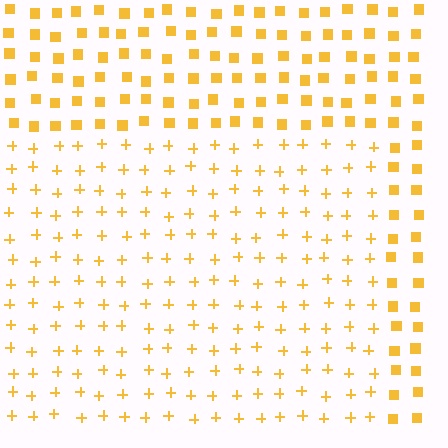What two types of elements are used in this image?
The image uses plus signs inside the rectangle region and squares outside it.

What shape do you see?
I see a rectangle.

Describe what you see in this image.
The image is filled with small yellow elements arranged in a uniform grid. A rectangle-shaped region contains plus signs, while the surrounding area contains squares. The boundary is defined purely by the change in element shape.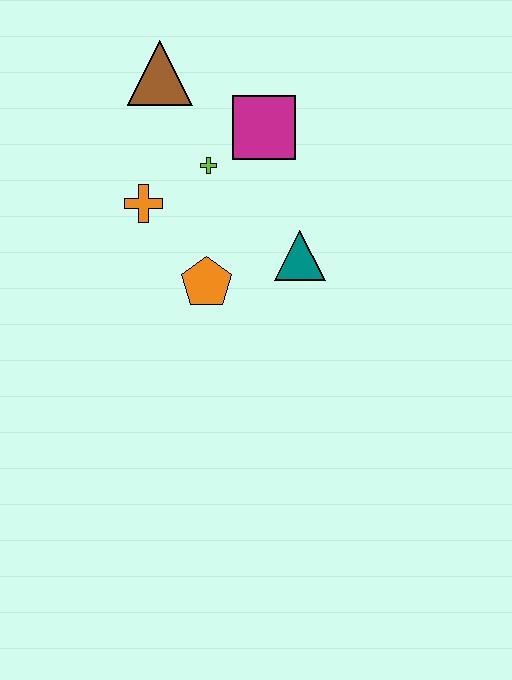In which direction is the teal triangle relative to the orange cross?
The teal triangle is to the right of the orange cross.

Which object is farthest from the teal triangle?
The brown triangle is farthest from the teal triangle.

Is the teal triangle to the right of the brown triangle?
Yes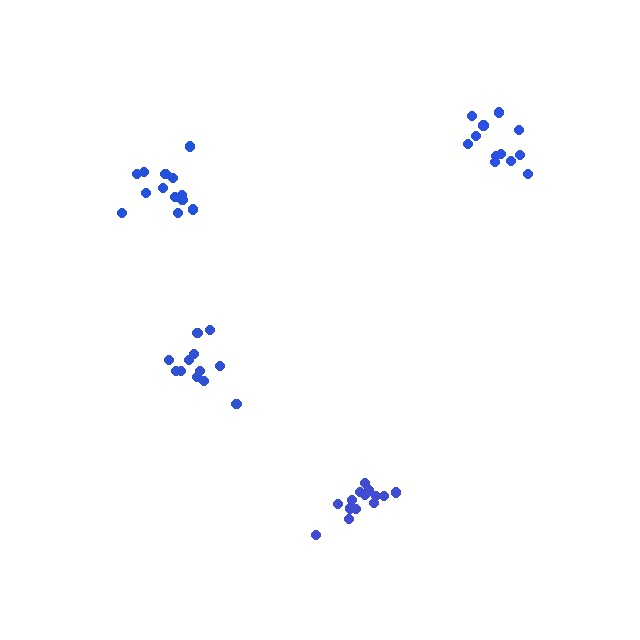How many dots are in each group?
Group 1: 13 dots, Group 2: 14 dots, Group 3: 12 dots, Group 4: 12 dots (51 total).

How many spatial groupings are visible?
There are 4 spatial groupings.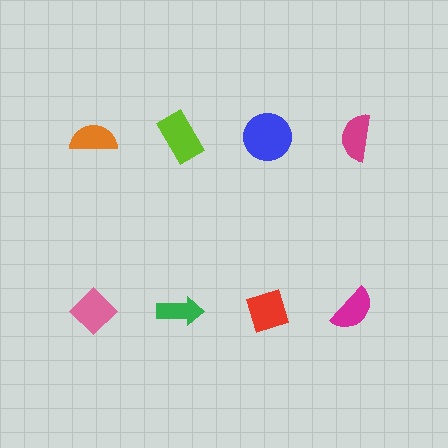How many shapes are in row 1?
4 shapes.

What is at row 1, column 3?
A blue circle.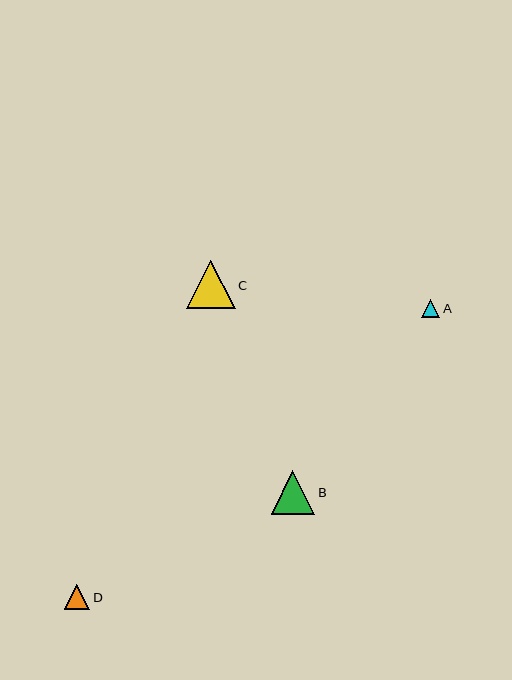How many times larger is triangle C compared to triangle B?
Triangle C is approximately 1.1 times the size of triangle B.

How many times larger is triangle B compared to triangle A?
Triangle B is approximately 2.4 times the size of triangle A.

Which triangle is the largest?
Triangle C is the largest with a size of approximately 49 pixels.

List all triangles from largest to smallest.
From largest to smallest: C, B, D, A.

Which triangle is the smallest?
Triangle A is the smallest with a size of approximately 18 pixels.